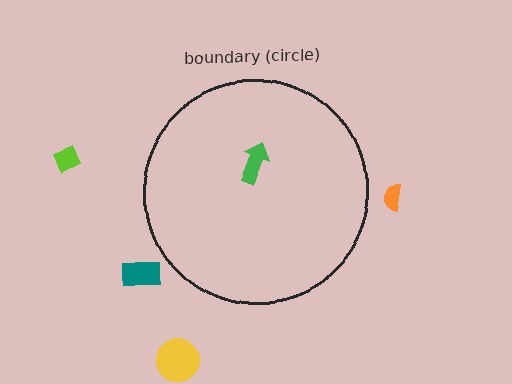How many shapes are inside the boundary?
1 inside, 4 outside.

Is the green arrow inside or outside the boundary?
Inside.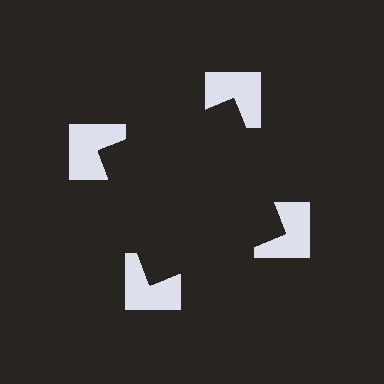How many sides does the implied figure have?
4 sides.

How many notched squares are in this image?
There are 4 — one at each vertex of the illusory square.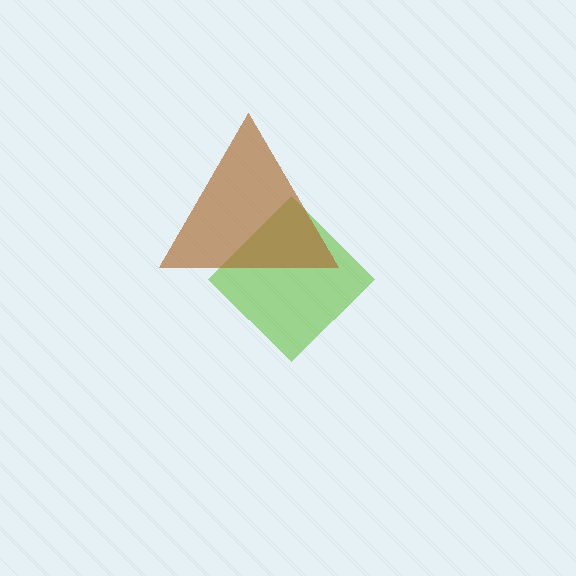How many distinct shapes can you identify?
There are 2 distinct shapes: a lime diamond, a brown triangle.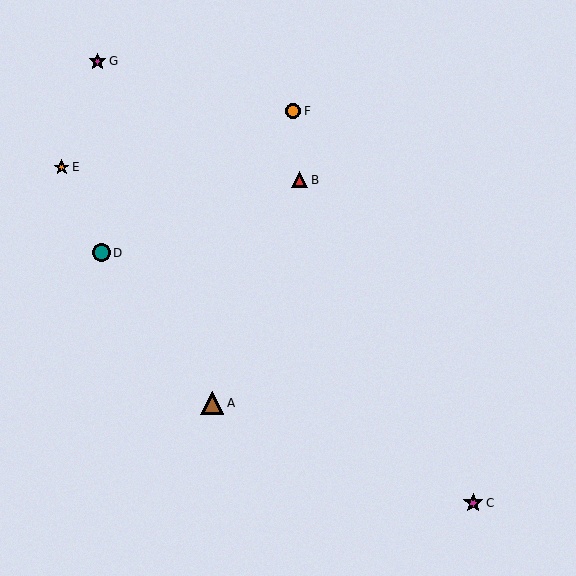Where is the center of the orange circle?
The center of the orange circle is at (293, 111).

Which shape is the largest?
The brown triangle (labeled A) is the largest.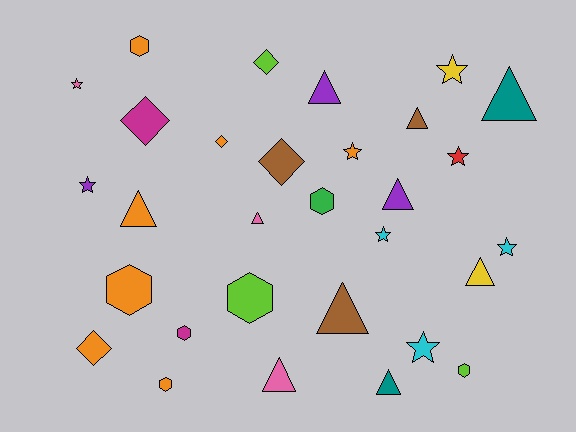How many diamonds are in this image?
There are 5 diamonds.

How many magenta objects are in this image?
There are 2 magenta objects.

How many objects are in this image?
There are 30 objects.